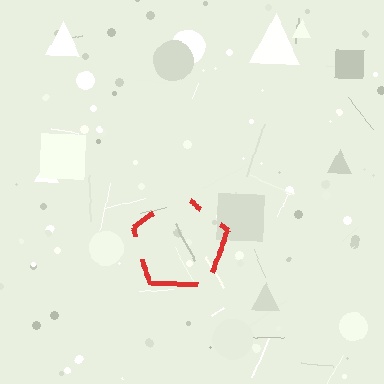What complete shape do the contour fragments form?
The contour fragments form a pentagon.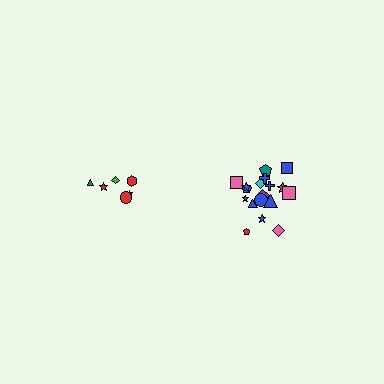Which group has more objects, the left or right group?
The right group.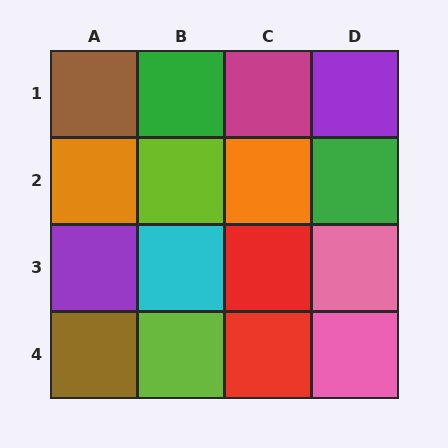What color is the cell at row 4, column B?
Lime.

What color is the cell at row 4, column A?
Brown.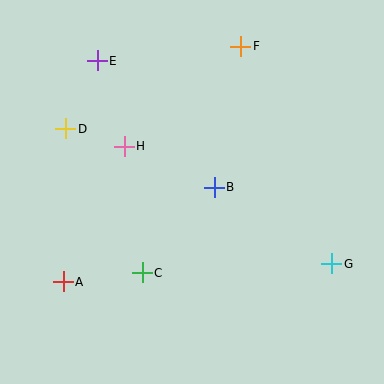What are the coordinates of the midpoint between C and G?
The midpoint between C and G is at (237, 268).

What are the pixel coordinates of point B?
Point B is at (214, 187).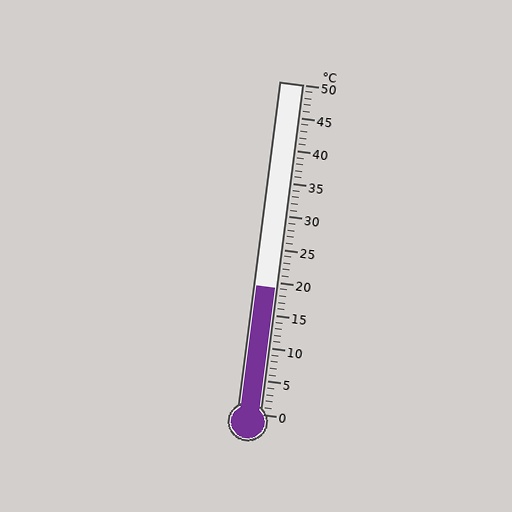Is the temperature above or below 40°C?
The temperature is below 40°C.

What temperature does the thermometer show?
The thermometer shows approximately 19°C.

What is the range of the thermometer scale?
The thermometer scale ranges from 0°C to 50°C.